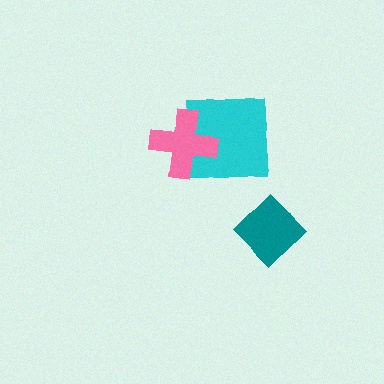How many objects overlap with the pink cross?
1 object overlaps with the pink cross.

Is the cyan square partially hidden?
Yes, it is partially covered by another shape.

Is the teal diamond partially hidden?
No, no other shape covers it.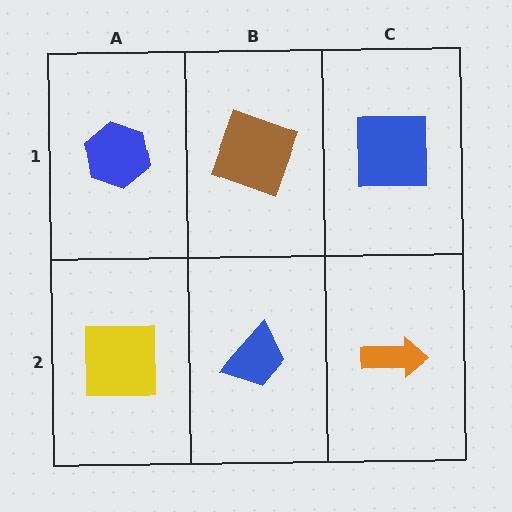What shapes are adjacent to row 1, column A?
A yellow square (row 2, column A), a brown square (row 1, column B).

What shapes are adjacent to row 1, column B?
A blue trapezoid (row 2, column B), a blue hexagon (row 1, column A), a blue square (row 1, column C).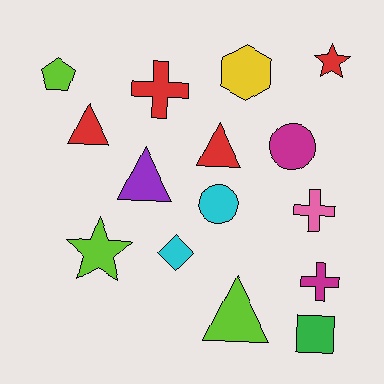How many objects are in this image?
There are 15 objects.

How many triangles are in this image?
There are 4 triangles.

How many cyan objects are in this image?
There are 2 cyan objects.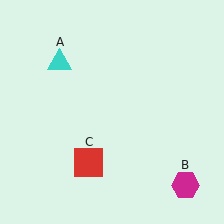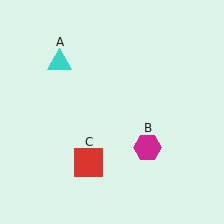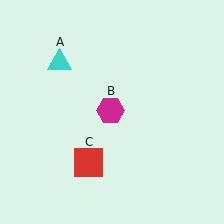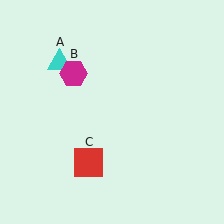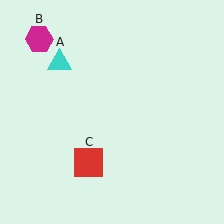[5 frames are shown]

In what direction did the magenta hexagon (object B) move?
The magenta hexagon (object B) moved up and to the left.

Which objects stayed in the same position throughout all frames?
Cyan triangle (object A) and red square (object C) remained stationary.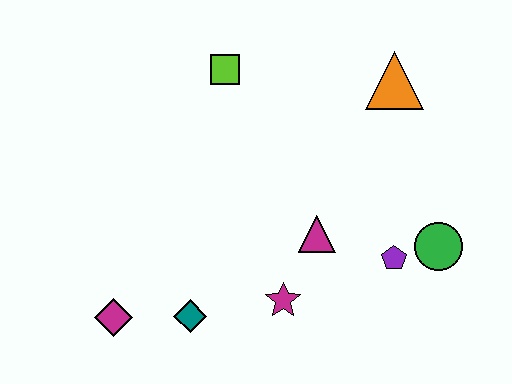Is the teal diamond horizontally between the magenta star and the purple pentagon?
No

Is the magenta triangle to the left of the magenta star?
No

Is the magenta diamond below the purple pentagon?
Yes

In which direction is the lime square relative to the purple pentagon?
The lime square is above the purple pentagon.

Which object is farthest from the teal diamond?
The orange triangle is farthest from the teal diamond.